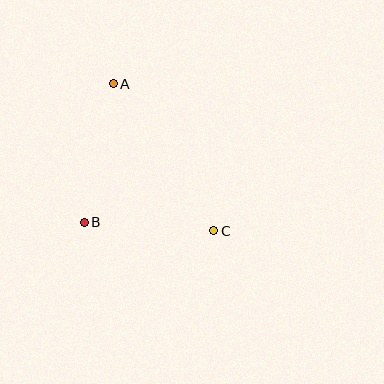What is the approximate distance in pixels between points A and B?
The distance between A and B is approximately 142 pixels.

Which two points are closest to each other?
Points B and C are closest to each other.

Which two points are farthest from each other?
Points A and C are farthest from each other.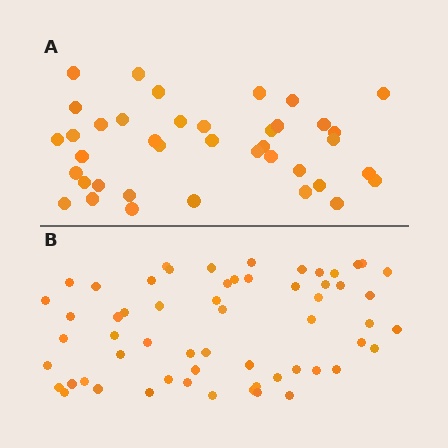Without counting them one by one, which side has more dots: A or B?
Region B (the bottom region) has more dots.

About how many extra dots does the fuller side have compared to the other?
Region B has approximately 20 more dots than region A.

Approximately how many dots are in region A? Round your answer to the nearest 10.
About 40 dots. (The exact count is 39, which rounds to 40.)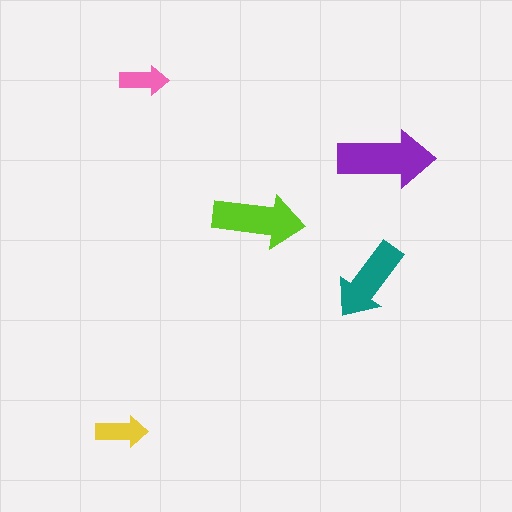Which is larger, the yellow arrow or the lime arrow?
The lime one.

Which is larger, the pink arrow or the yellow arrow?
The yellow one.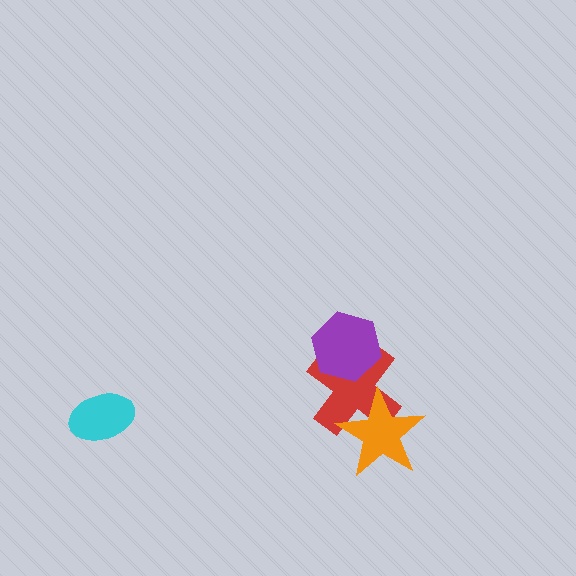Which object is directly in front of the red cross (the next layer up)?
The orange star is directly in front of the red cross.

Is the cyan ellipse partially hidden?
No, no other shape covers it.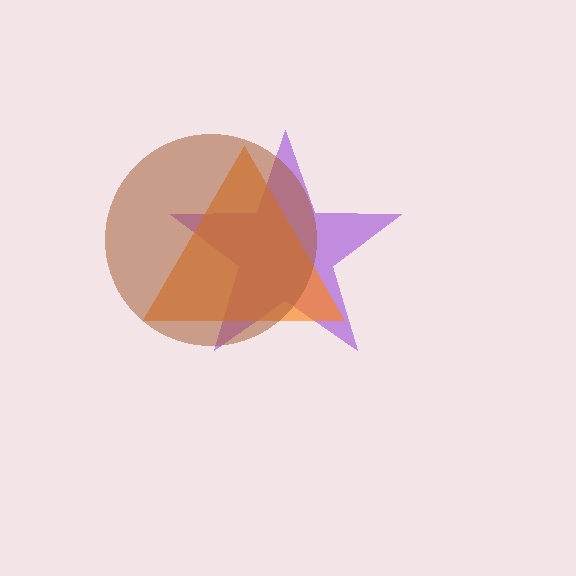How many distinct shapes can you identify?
There are 3 distinct shapes: a purple star, an orange triangle, a brown circle.